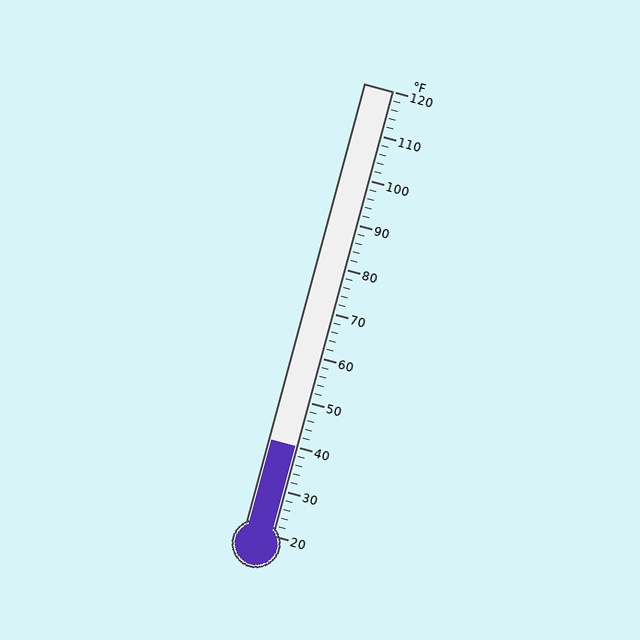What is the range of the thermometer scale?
The thermometer scale ranges from 20°F to 120°F.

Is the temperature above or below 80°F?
The temperature is below 80°F.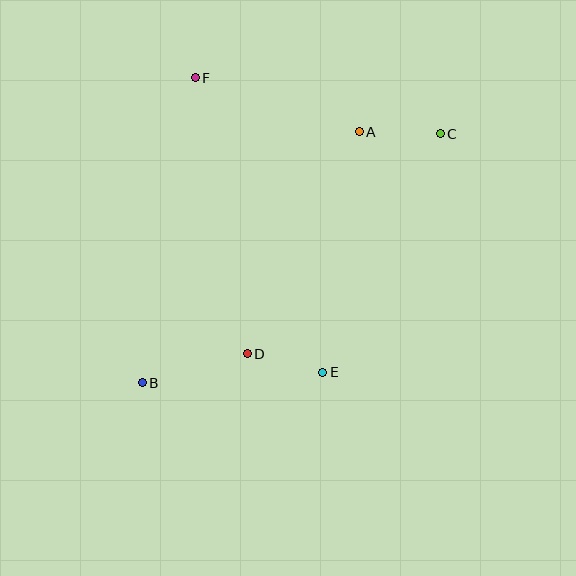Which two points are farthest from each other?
Points B and C are farthest from each other.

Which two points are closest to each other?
Points D and E are closest to each other.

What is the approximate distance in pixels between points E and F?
The distance between E and F is approximately 321 pixels.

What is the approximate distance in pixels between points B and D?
The distance between B and D is approximately 109 pixels.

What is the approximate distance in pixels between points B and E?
The distance between B and E is approximately 181 pixels.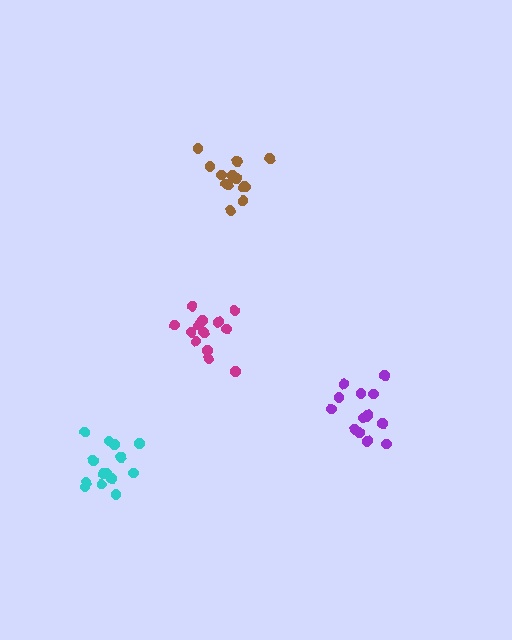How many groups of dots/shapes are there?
There are 4 groups.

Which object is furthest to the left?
The cyan cluster is leftmost.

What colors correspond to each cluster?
The clusters are colored: brown, purple, magenta, cyan.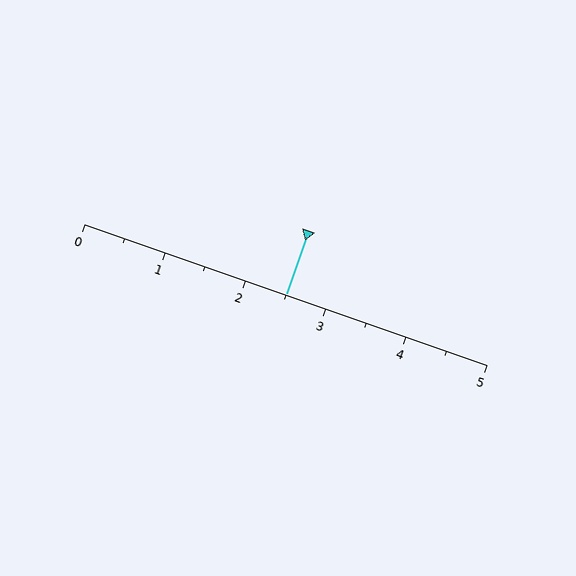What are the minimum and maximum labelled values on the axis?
The axis runs from 0 to 5.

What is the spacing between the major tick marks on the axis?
The major ticks are spaced 1 apart.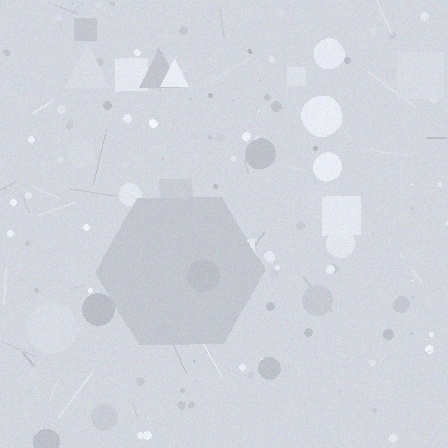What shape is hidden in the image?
A hexagon is hidden in the image.